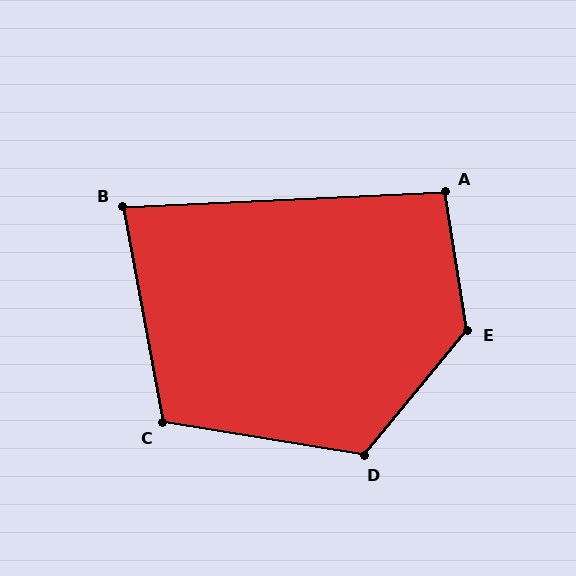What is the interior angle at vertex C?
Approximately 110 degrees (obtuse).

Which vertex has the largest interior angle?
E, at approximately 131 degrees.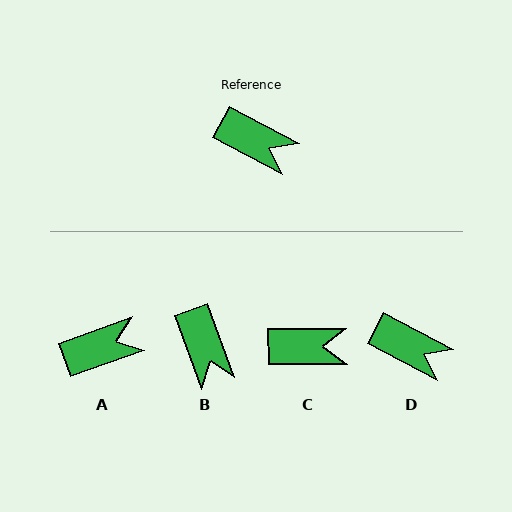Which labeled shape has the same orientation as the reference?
D.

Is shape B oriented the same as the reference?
No, it is off by about 42 degrees.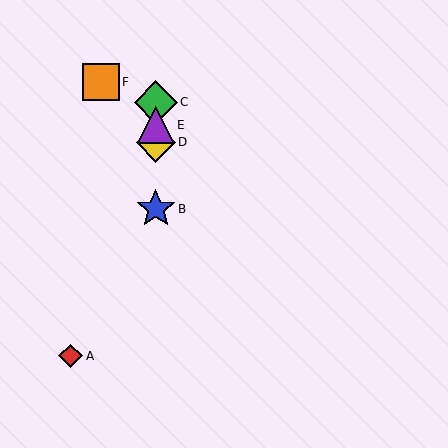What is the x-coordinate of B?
Object B is at x≈156.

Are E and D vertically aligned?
Yes, both are at x≈156.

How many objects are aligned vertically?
4 objects (B, C, D, E) are aligned vertically.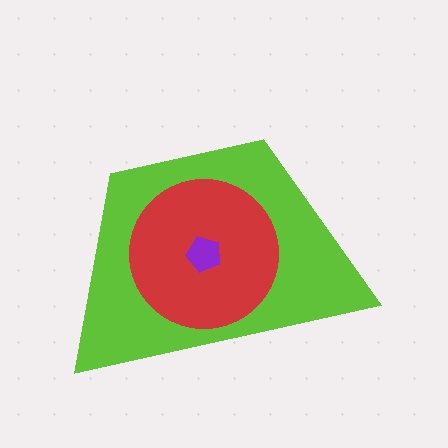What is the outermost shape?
The lime trapezoid.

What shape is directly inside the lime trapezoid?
The red circle.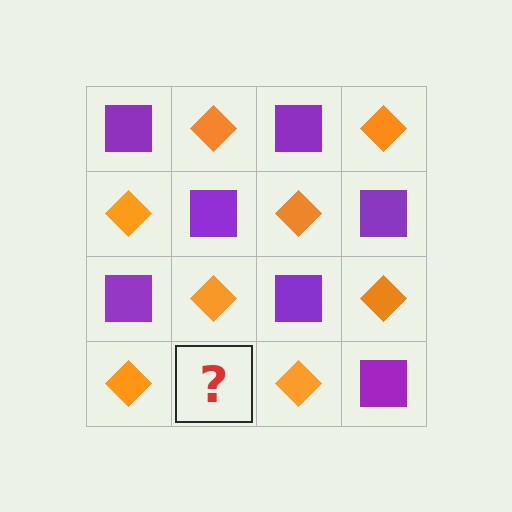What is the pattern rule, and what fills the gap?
The rule is that it alternates purple square and orange diamond in a checkerboard pattern. The gap should be filled with a purple square.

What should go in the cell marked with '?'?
The missing cell should contain a purple square.